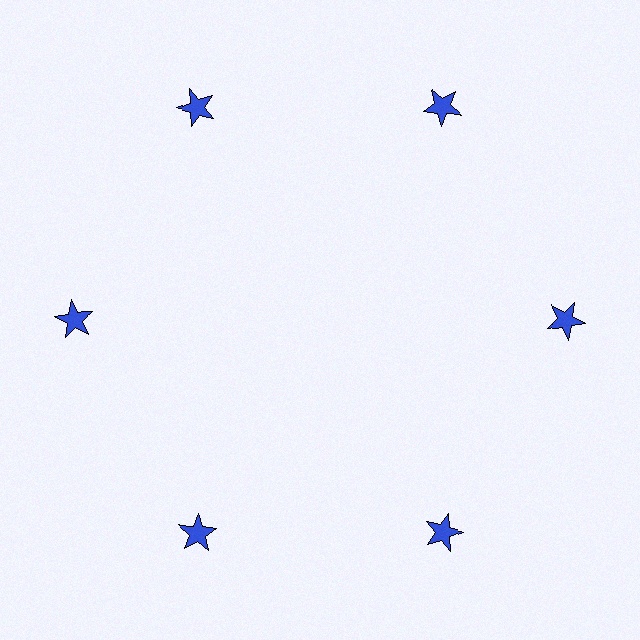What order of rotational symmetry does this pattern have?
This pattern has 6-fold rotational symmetry.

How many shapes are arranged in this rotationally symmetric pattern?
There are 6 shapes, arranged in 6 groups of 1.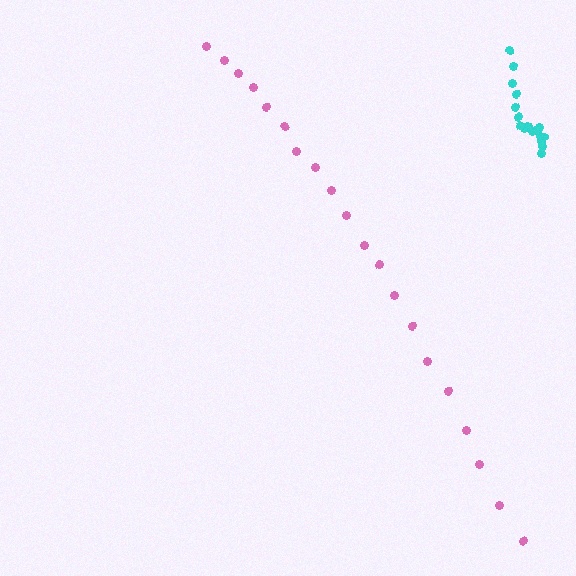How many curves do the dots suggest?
There are 2 distinct paths.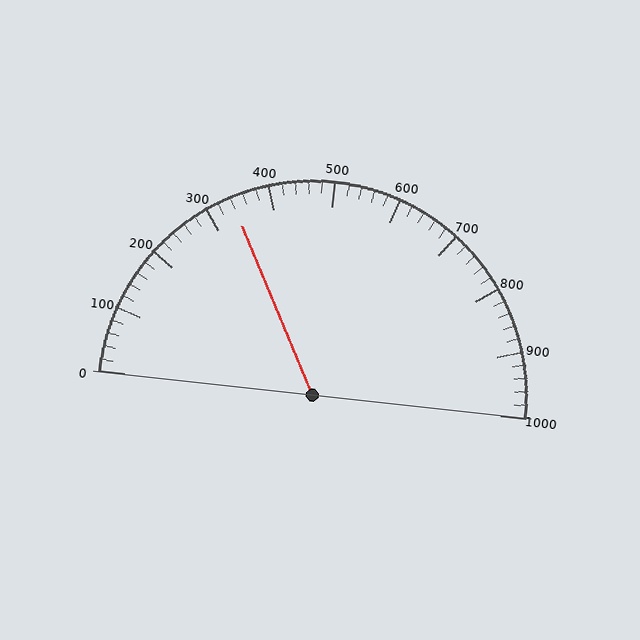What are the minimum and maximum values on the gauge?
The gauge ranges from 0 to 1000.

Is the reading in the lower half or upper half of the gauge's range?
The reading is in the lower half of the range (0 to 1000).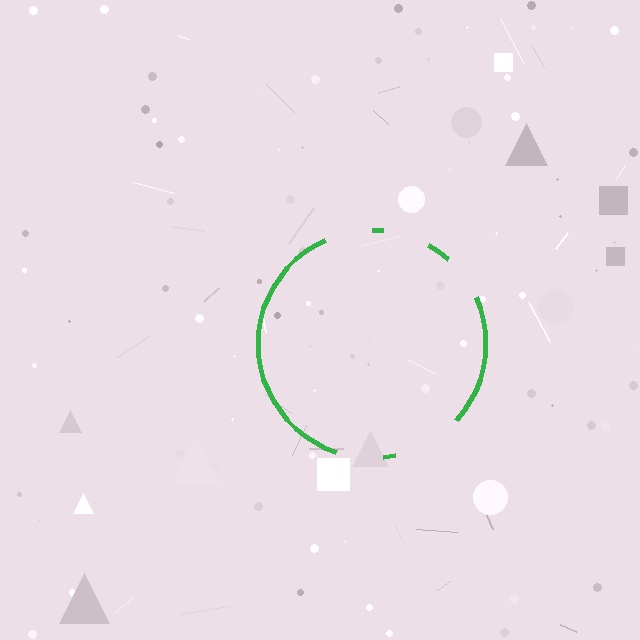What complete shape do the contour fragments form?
The contour fragments form a circle.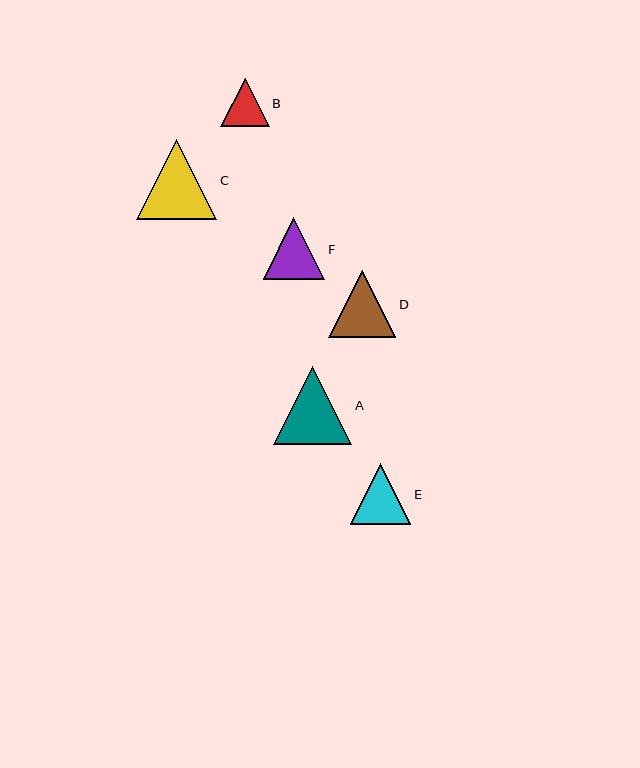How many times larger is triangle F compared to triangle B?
Triangle F is approximately 1.3 times the size of triangle B.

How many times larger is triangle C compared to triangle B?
Triangle C is approximately 1.7 times the size of triangle B.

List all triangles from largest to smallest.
From largest to smallest: C, A, D, F, E, B.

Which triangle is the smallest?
Triangle B is the smallest with a size of approximately 48 pixels.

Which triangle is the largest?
Triangle C is the largest with a size of approximately 80 pixels.